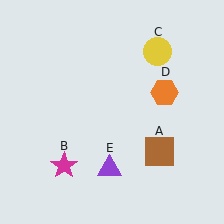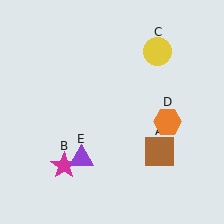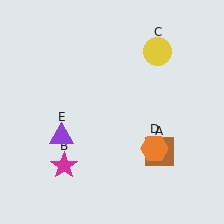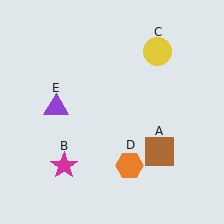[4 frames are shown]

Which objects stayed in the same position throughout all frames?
Brown square (object A) and magenta star (object B) and yellow circle (object C) remained stationary.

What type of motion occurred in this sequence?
The orange hexagon (object D), purple triangle (object E) rotated clockwise around the center of the scene.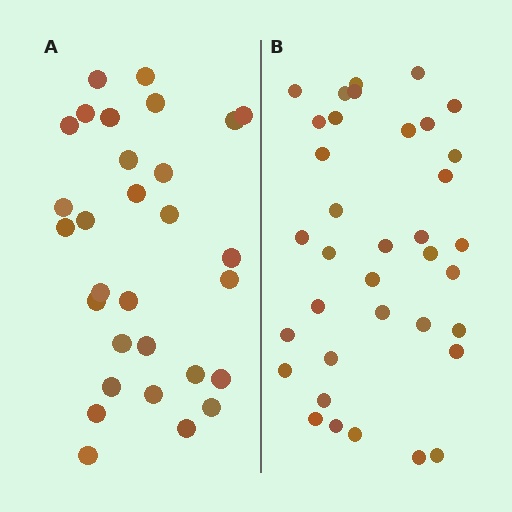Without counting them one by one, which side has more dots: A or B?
Region B (the right region) has more dots.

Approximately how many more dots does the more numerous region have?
Region B has about 6 more dots than region A.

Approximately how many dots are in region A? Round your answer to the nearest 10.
About 30 dots.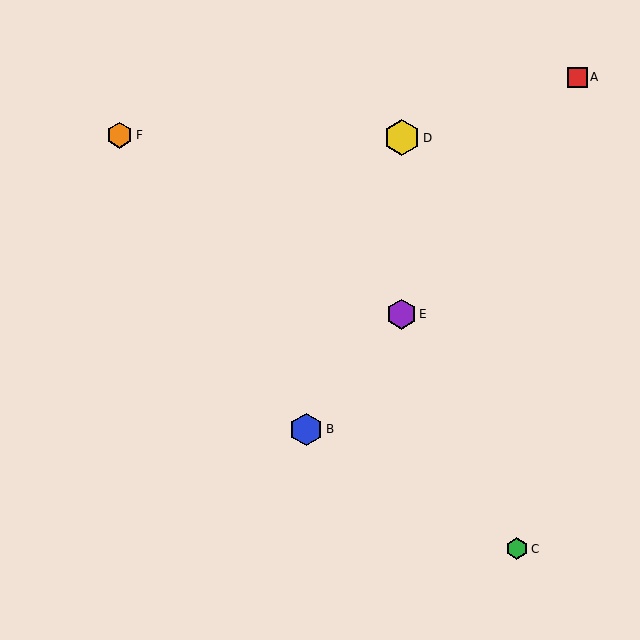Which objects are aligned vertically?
Objects D, E are aligned vertically.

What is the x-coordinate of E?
Object E is at x≈402.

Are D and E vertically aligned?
Yes, both are at x≈402.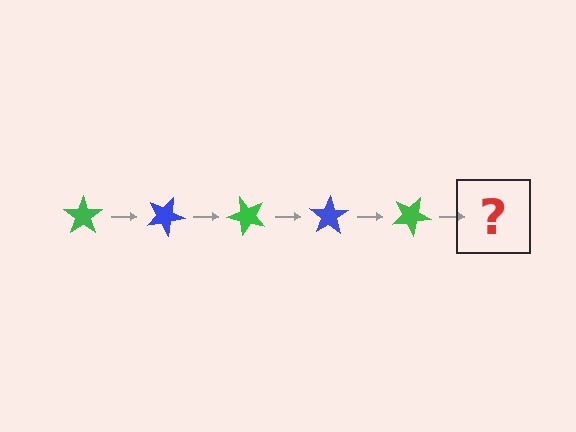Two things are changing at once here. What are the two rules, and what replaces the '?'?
The two rules are that it rotates 25 degrees each step and the color cycles through green and blue. The '?' should be a blue star, rotated 125 degrees from the start.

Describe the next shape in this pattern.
It should be a blue star, rotated 125 degrees from the start.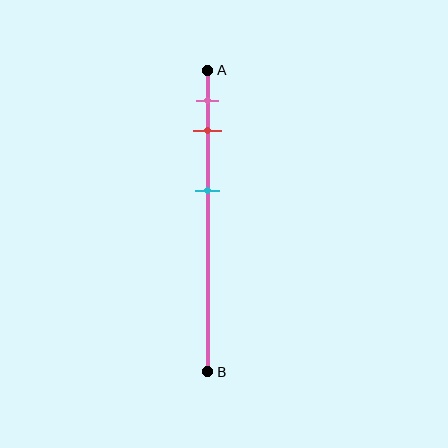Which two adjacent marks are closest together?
The pink and red marks are the closest adjacent pair.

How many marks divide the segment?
There are 3 marks dividing the segment.